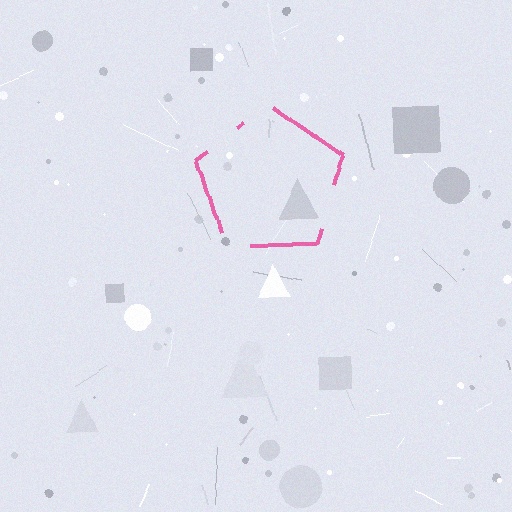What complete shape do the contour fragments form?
The contour fragments form a pentagon.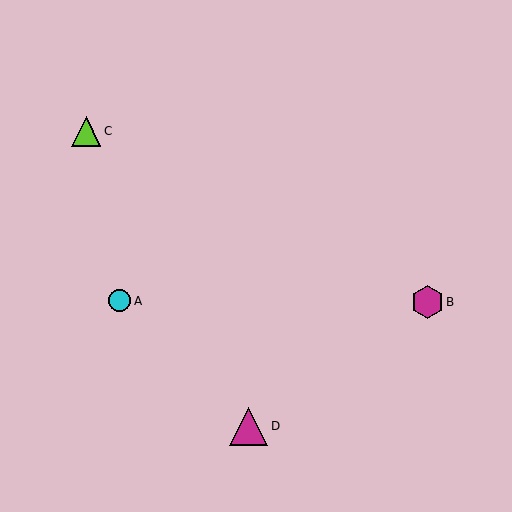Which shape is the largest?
The magenta triangle (labeled D) is the largest.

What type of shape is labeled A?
Shape A is a cyan circle.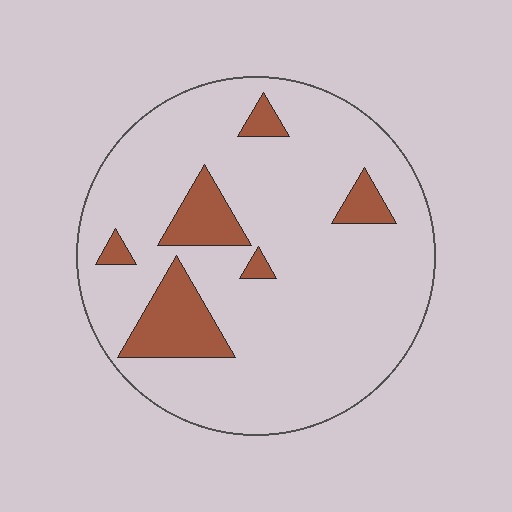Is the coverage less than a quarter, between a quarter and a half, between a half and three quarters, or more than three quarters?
Less than a quarter.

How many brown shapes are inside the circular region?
6.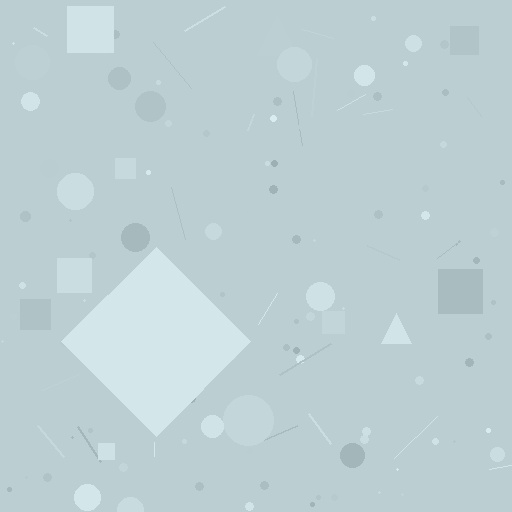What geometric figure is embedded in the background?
A diamond is embedded in the background.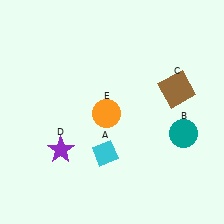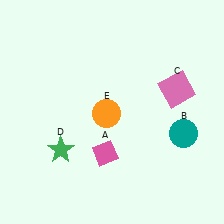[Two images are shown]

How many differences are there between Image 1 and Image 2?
There are 3 differences between the two images.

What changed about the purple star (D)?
In Image 1, D is purple. In Image 2, it changed to green.